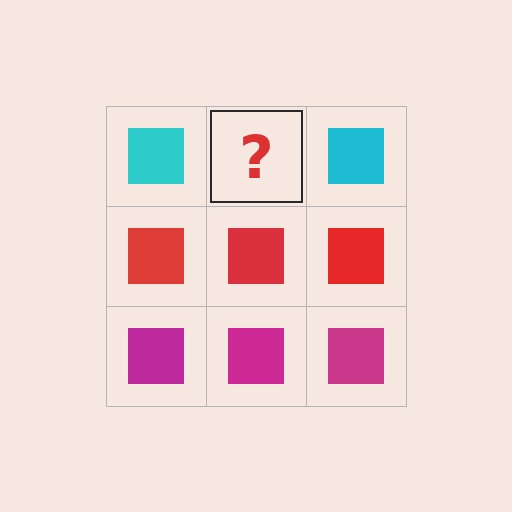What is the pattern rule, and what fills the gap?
The rule is that each row has a consistent color. The gap should be filled with a cyan square.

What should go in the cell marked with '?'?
The missing cell should contain a cyan square.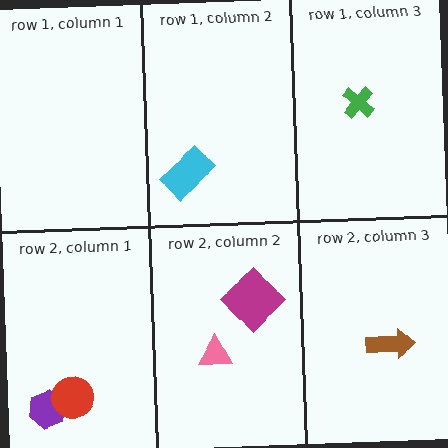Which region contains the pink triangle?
The row 2, column 2 region.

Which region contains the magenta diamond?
The row 2, column 2 region.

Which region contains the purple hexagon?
The row 2, column 1 region.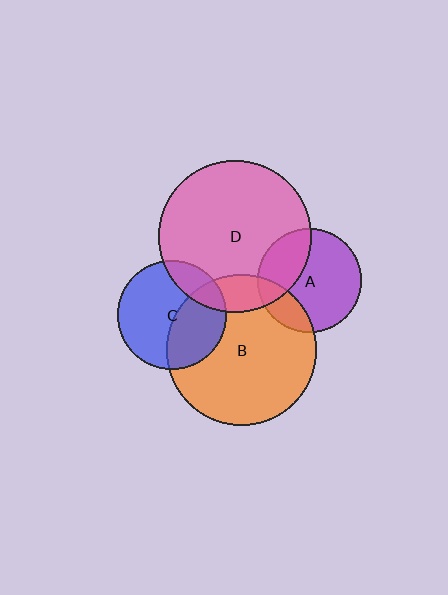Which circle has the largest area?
Circle D (pink).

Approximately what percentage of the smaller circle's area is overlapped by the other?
Approximately 20%.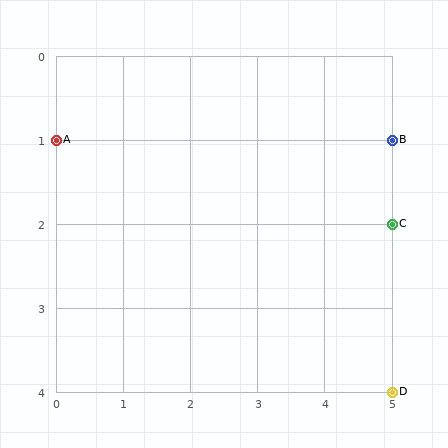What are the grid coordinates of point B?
Point B is at grid coordinates (5, 1).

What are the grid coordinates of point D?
Point D is at grid coordinates (5, 4).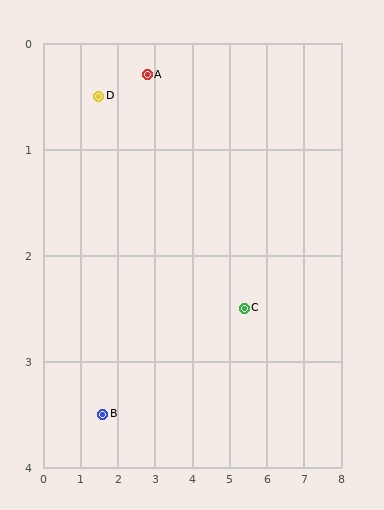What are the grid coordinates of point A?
Point A is at approximately (2.8, 0.3).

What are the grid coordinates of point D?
Point D is at approximately (1.5, 0.5).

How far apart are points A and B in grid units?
Points A and B are about 3.4 grid units apart.